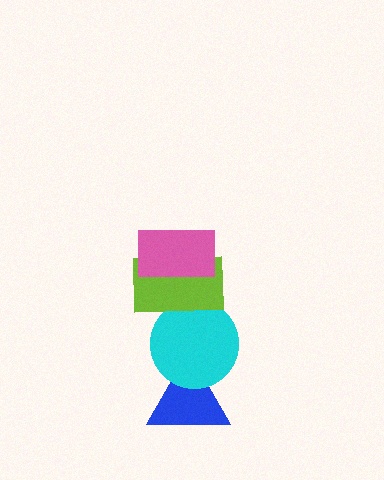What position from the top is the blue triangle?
The blue triangle is 4th from the top.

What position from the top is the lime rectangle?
The lime rectangle is 2nd from the top.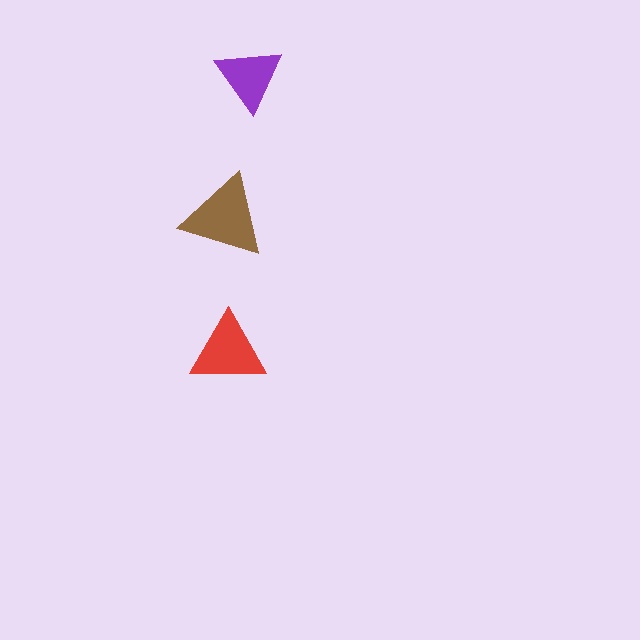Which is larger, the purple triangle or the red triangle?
The red one.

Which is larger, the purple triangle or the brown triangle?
The brown one.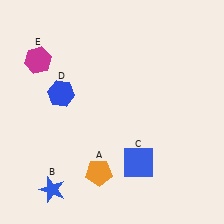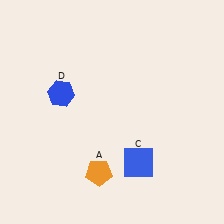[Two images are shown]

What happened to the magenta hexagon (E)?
The magenta hexagon (E) was removed in Image 2. It was in the top-left area of Image 1.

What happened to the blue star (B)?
The blue star (B) was removed in Image 2. It was in the bottom-left area of Image 1.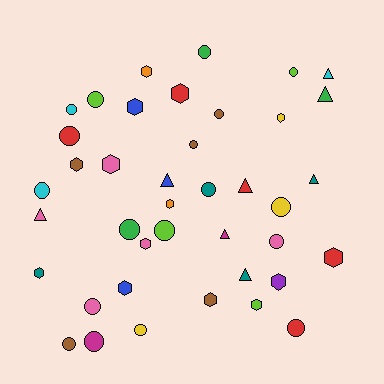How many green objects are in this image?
There are 3 green objects.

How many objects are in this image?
There are 40 objects.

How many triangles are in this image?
There are 8 triangles.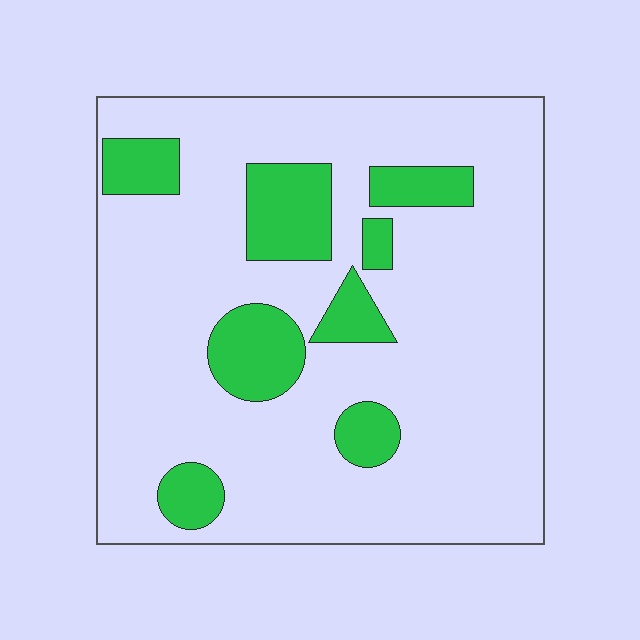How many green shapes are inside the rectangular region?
8.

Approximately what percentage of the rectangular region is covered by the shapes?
Approximately 20%.